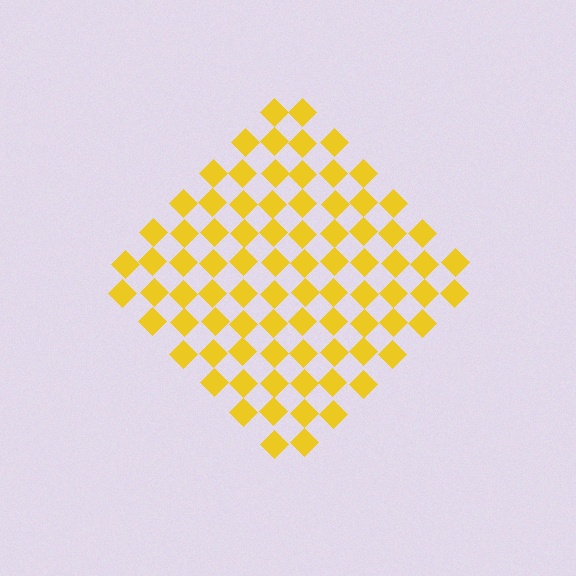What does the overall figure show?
The overall figure shows a diamond.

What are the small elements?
The small elements are diamonds.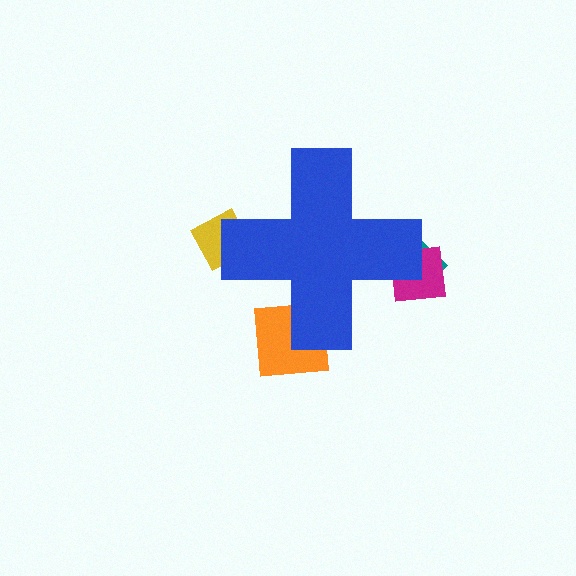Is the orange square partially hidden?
Yes, the orange square is partially hidden behind the blue cross.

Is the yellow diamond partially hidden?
Yes, the yellow diamond is partially hidden behind the blue cross.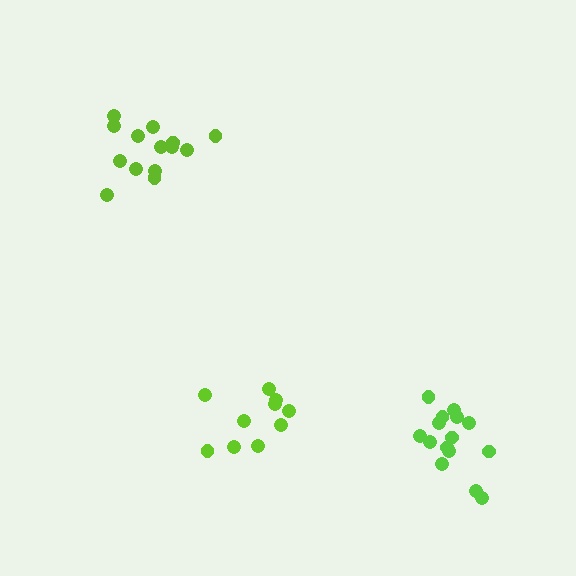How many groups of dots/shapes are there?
There are 3 groups.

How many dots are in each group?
Group 1: 10 dots, Group 2: 15 dots, Group 3: 14 dots (39 total).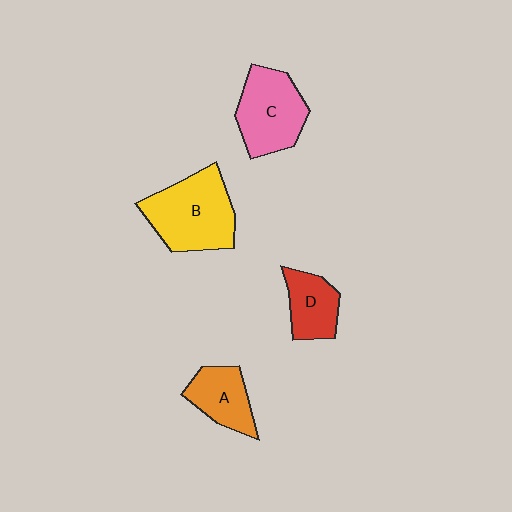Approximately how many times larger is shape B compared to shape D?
Approximately 1.9 times.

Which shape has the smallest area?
Shape D (red).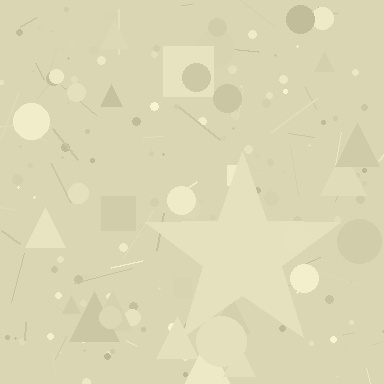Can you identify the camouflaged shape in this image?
The camouflaged shape is a star.